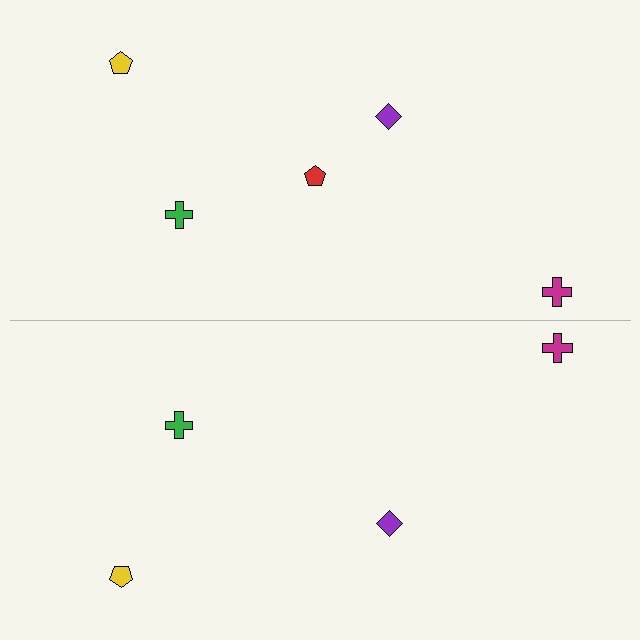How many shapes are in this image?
There are 9 shapes in this image.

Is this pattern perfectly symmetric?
No, the pattern is not perfectly symmetric. A red pentagon is missing from the bottom side.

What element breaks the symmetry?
A red pentagon is missing from the bottom side.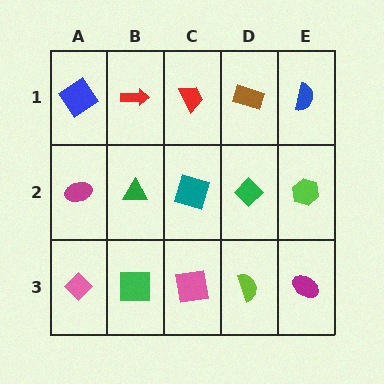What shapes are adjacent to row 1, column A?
A magenta ellipse (row 2, column A), a red arrow (row 1, column B).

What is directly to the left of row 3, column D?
A pink square.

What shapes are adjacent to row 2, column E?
A blue semicircle (row 1, column E), a magenta ellipse (row 3, column E), a green diamond (row 2, column D).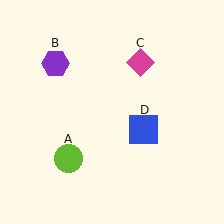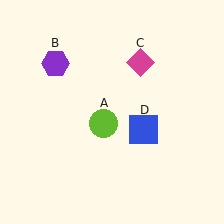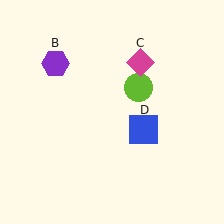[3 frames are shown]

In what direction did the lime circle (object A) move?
The lime circle (object A) moved up and to the right.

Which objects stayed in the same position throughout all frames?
Purple hexagon (object B) and magenta diamond (object C) and blue square (object D) remained stationary.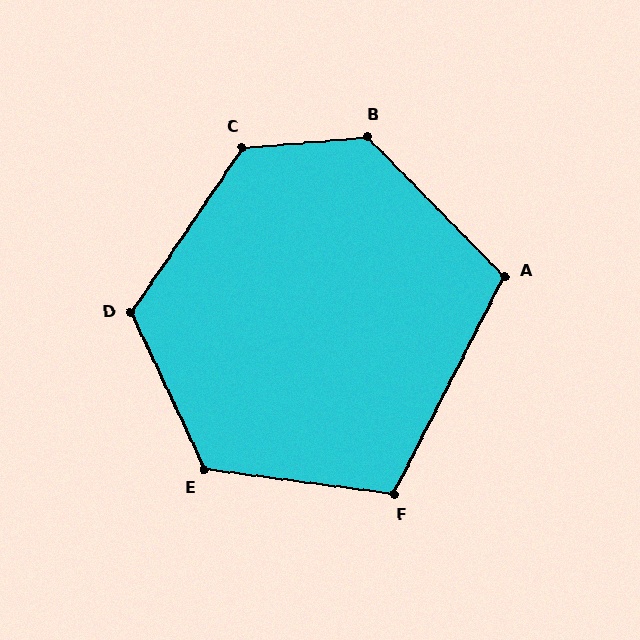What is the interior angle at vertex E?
Approximately 123 degrees (obtuse).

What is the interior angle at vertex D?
Approximately 121 degrees (obtuse).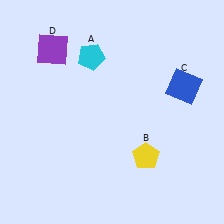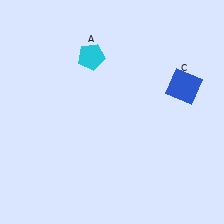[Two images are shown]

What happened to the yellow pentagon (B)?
The yellow pentagon (B) was removed in Image 2. It was in the bottom-right area of Image 1.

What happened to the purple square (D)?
The purple square (D) was removed in Image 2. It was in the top-left area of Image 1.